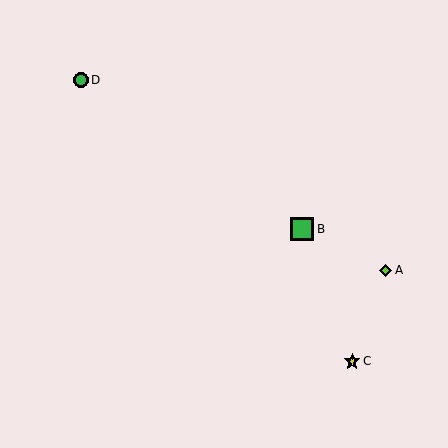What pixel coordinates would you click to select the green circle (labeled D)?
Click at (81, 80) to select the green circle D.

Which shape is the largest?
The green square (labeled B) is the largest.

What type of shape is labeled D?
Shape D is a green circle.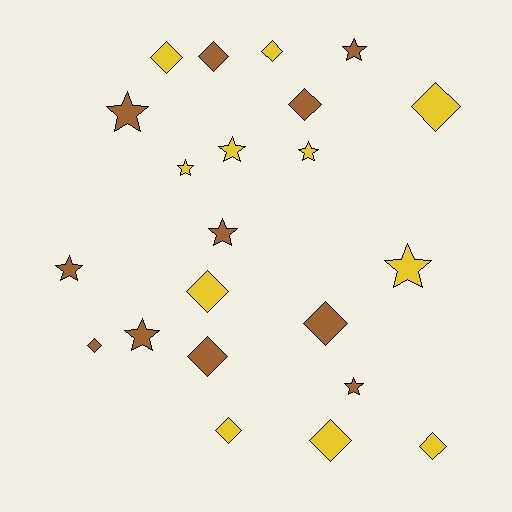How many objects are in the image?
There are 22 objects.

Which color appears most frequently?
Brown, with 11 objects.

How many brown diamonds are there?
There are 5 brown diamonds.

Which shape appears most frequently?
Diamond, with 12 objects.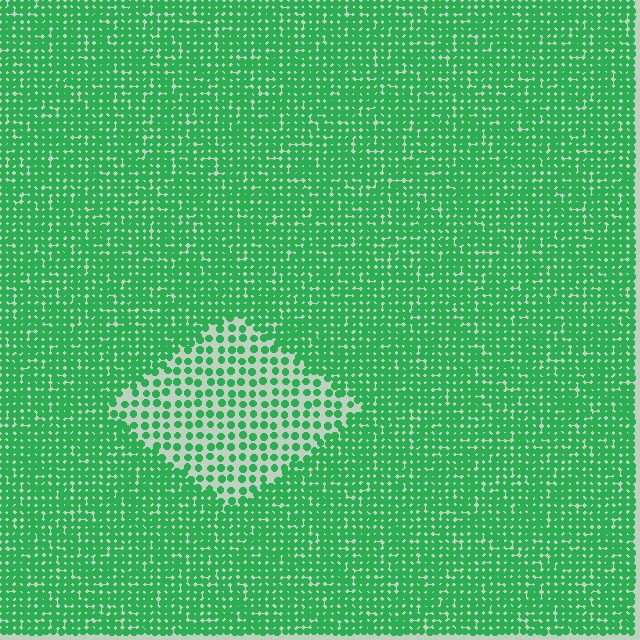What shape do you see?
I see a diamond.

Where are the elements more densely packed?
The elements are more densely packed outside the diamond boundary.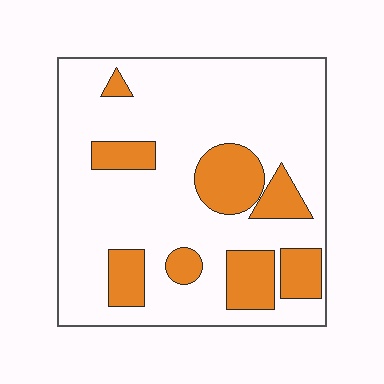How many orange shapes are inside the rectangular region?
8.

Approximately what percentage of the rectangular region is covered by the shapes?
Approximately 25%.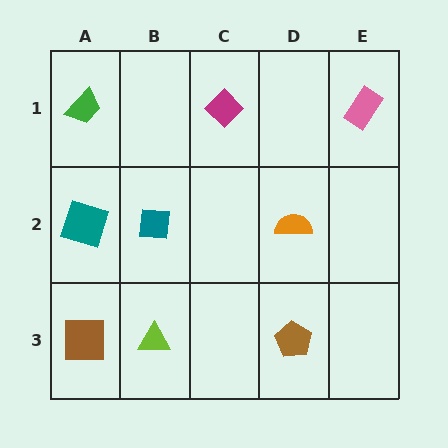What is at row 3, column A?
A brown square.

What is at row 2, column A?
A teal square.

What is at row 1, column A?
A green trapezoid.